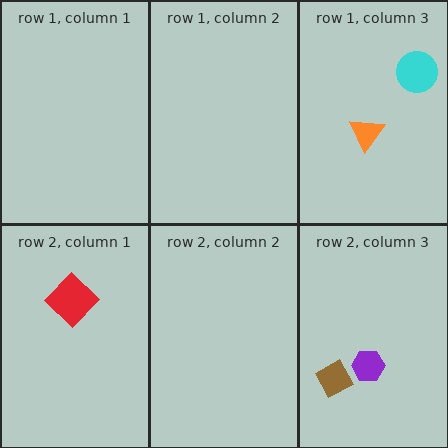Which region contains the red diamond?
The row 2, column 1 region.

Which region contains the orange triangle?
The row 1, column 3 region.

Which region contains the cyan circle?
The row 1, column 3 region.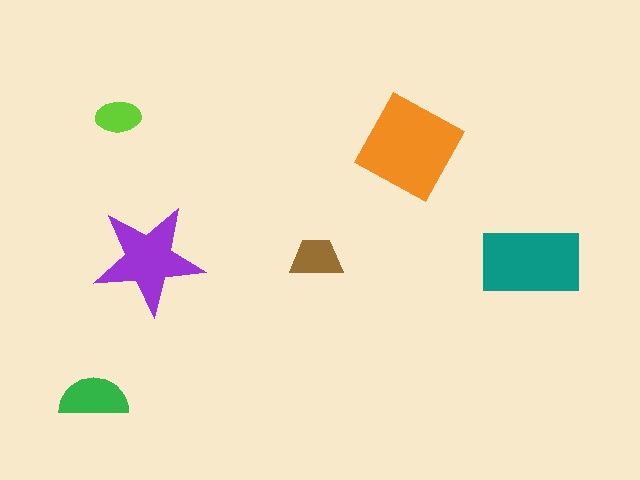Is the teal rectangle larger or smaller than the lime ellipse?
Larger.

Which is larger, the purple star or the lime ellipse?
The purple star.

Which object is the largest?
The orange diamond.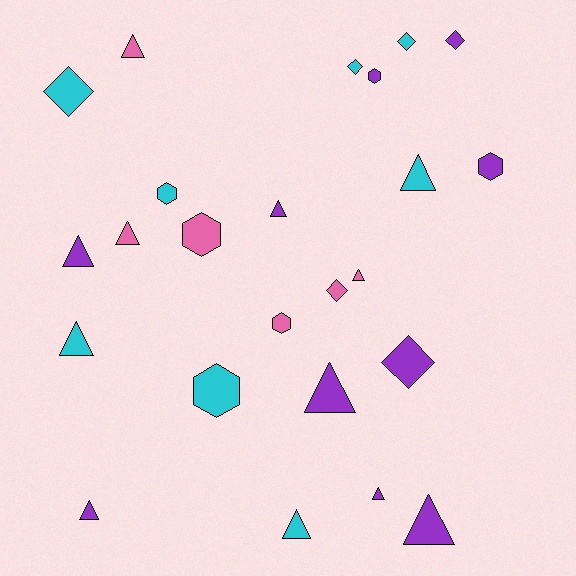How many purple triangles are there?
There are 6 purple triangles.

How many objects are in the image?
There are 24 objects.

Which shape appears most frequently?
Triangle, with 12 objects.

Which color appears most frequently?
Purple, with 10 objects.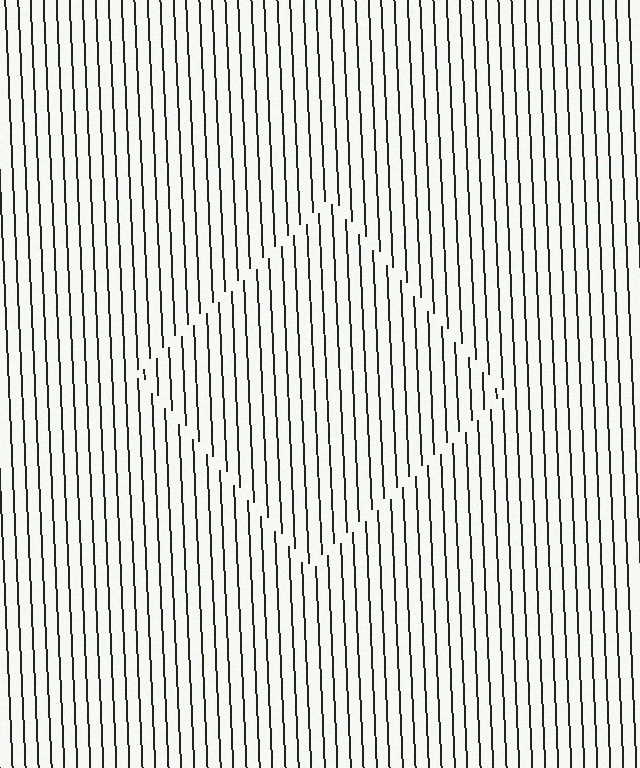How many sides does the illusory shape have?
4 sides — the line-ends trace a square.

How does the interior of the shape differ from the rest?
The interior of the shape contains the same grating, shifted by half a period — the contour is defined by the phase discontinuity where line-ends from the inner and outer gratings abut.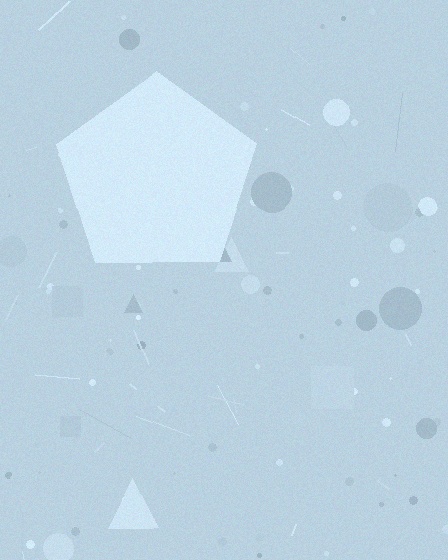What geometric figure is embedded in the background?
A pentagon is embedded in the background.